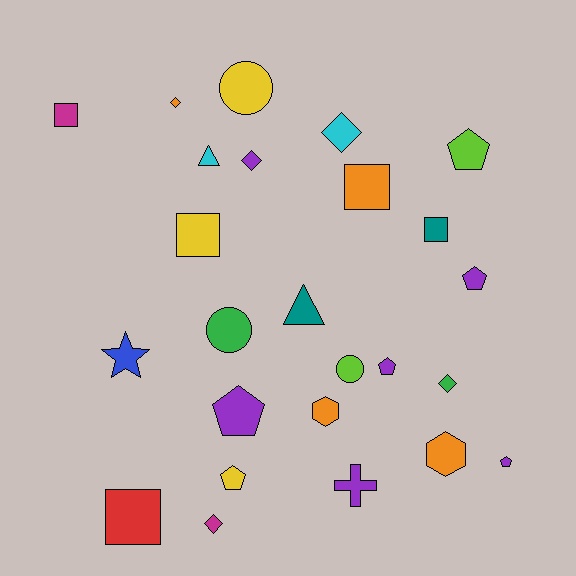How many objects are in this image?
There are 25 objects.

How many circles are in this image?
There are 3 circles.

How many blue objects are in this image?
There is 1 blue object.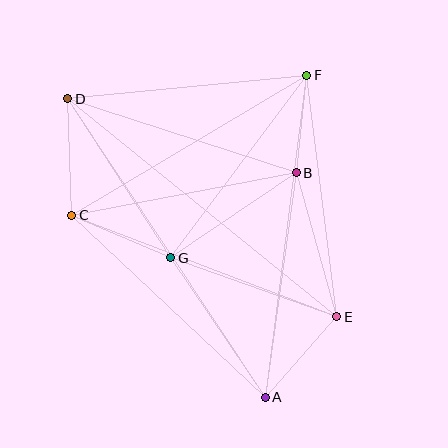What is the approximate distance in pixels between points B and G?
The distance between B and G is approximately 151 pixels.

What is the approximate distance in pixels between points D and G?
The distance between D and G is approximately 190 pixels.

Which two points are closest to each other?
Points B and F are closest to each other.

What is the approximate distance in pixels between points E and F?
The distance between E and F is approximately 243 pixels.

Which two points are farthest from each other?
Points A and D are farthest from each other.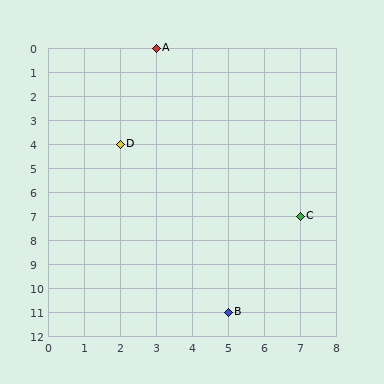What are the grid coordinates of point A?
Point A is at grid coordinates (3, 0).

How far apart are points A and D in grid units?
Points A and D are 1 column and 4 rows apart (about 4.1 grid units diagonally).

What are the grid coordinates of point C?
Point C is at grid coordinates (7, 7).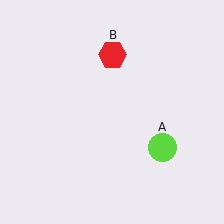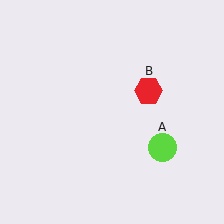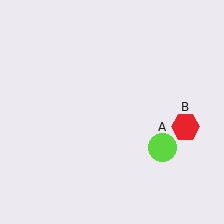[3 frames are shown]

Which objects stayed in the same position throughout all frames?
Lime circle (object A) remained stationary.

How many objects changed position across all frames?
1 object changed position: red hexagon (object B).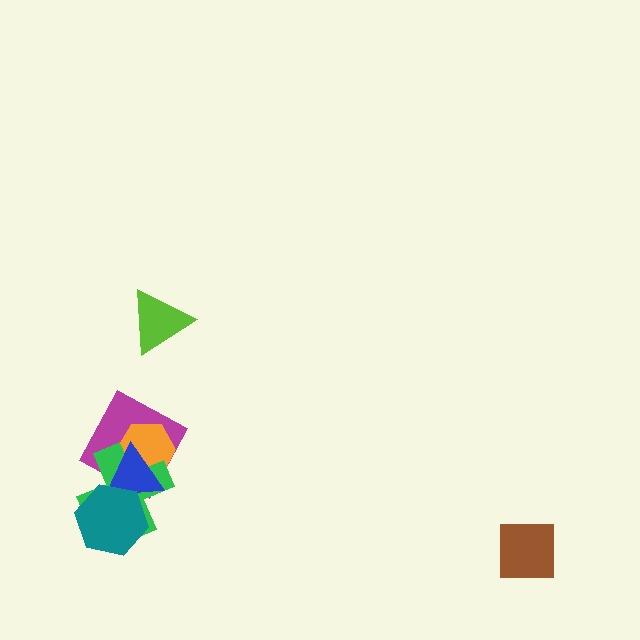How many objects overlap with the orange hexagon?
3 objects overlap with the orange hexagon.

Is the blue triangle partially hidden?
Yes, it is partially covered by another shape.